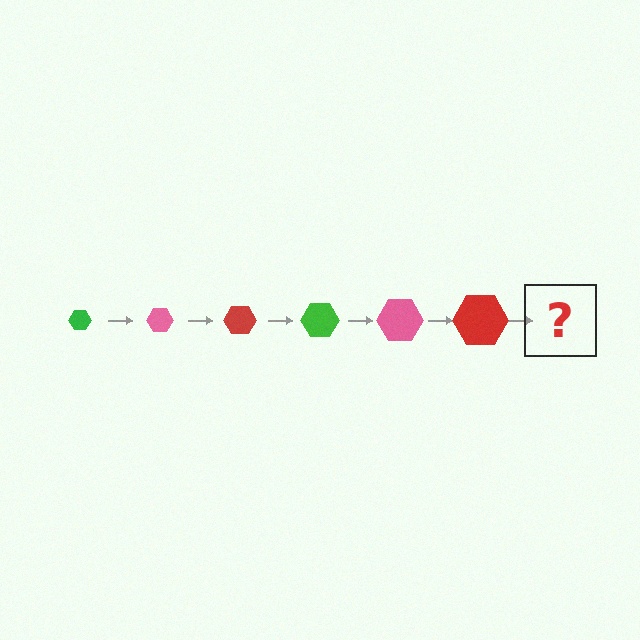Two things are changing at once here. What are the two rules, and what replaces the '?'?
The two rules are that the hexagon grows larger each step and the color cycles through green, pink, and red. The '?' should be a green hexagon, larger than the previous one.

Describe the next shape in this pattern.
It should be a green hexagon, larger than the previous one.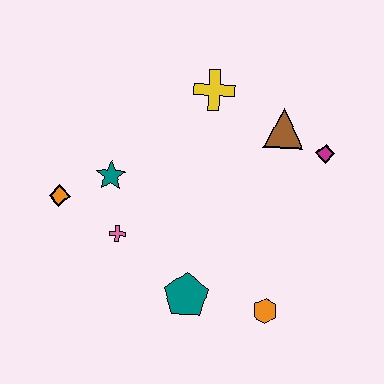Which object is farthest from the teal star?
The magenta diamond is farthest from the teal star.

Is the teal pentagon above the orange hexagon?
Yes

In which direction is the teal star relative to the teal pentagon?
The teal star is above the teal pentagon.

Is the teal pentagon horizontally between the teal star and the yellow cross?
Yes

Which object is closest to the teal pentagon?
The orange hexagon is closest to the teal pentagon.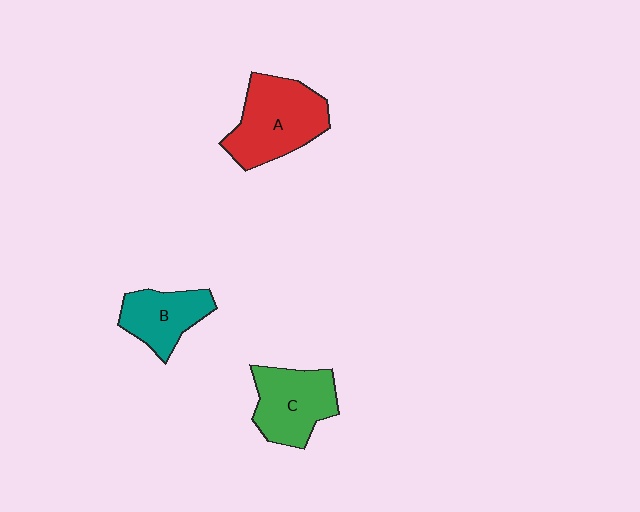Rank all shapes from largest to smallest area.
From largest to smallest: A (red), C (green), B (teal).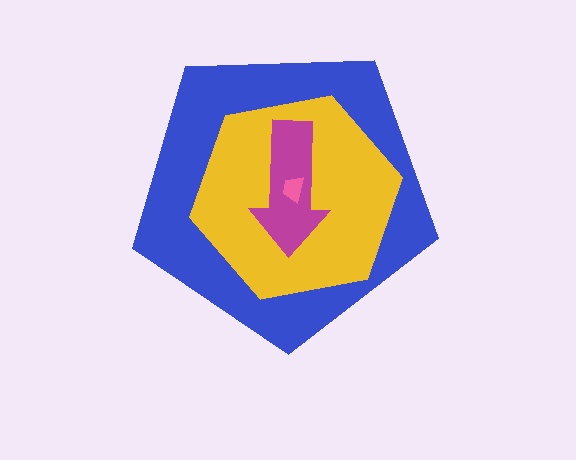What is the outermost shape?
The blue pentagon.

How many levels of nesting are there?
4.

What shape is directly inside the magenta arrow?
The pink trapezoid.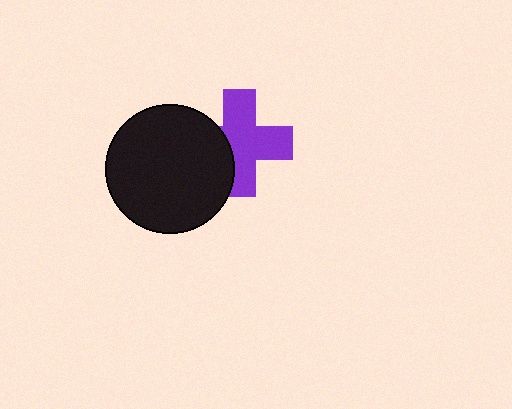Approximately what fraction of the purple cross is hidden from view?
Roughly 30% of the purple cross is hidden behind the black circle.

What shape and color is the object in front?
The object in front is a black circle.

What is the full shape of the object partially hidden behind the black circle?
The partially hidden object is a purple cross.